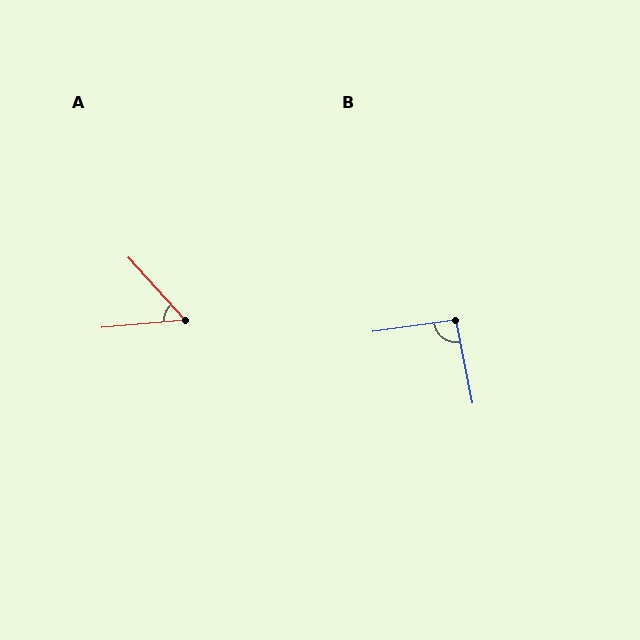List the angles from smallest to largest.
A (53°), B (93°).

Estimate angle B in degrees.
Approximately 93 degrees.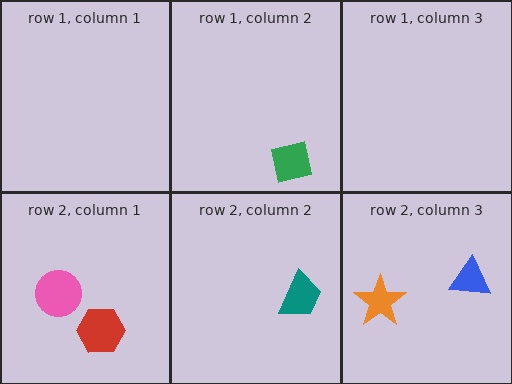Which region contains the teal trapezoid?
The row 2, column 2 region.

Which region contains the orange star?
The row 2, column 3 region.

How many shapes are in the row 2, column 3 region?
2.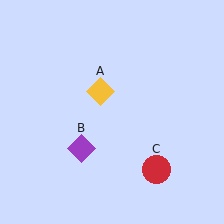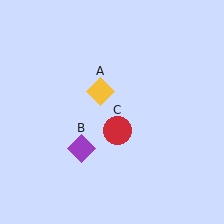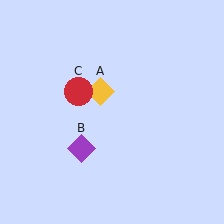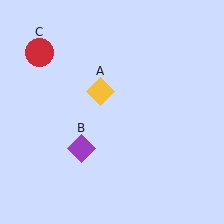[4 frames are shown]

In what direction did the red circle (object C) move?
The red circle (object C) moved up and to the left.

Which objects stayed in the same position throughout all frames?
Yellow diamond (object A) and purple diamond (object B) remained stationary.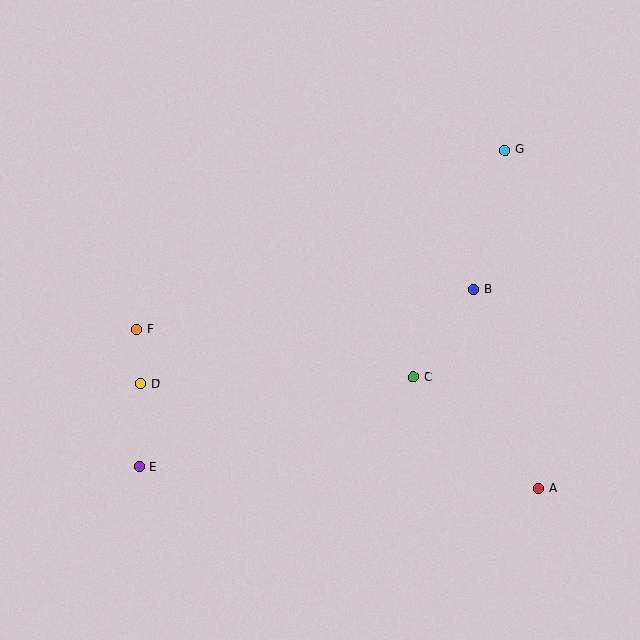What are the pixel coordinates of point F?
Point F is at (137, 329).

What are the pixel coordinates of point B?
Point B is at (474, 290).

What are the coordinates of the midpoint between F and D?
The midpoint between F and D is at (139, 357).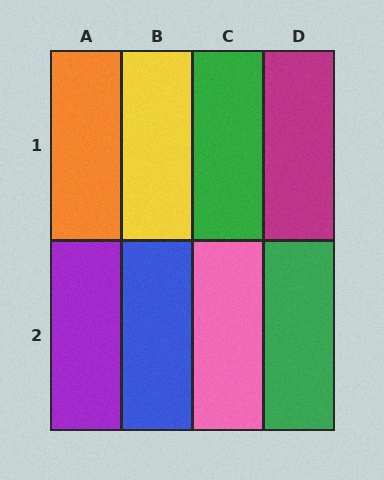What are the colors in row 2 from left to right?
Purple, blue, pink, green.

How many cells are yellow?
1 cell is yellow.